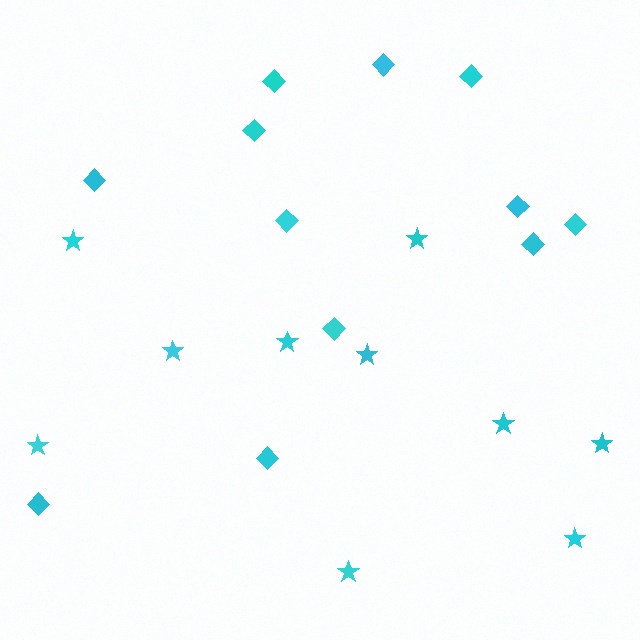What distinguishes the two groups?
There are 2 groups: one group of stars (10) and one group of diamonds (12).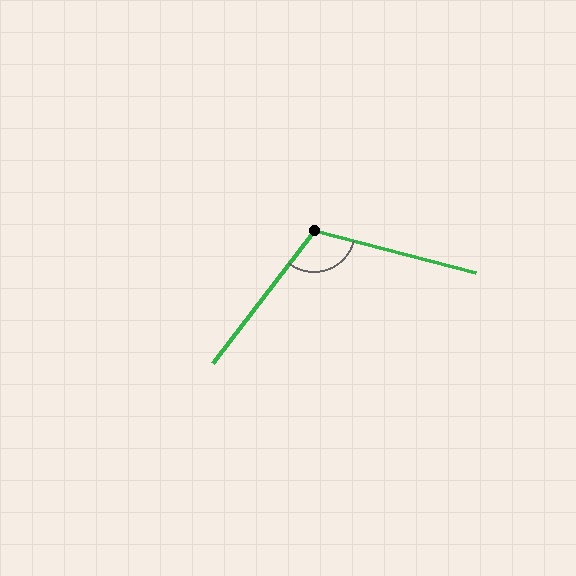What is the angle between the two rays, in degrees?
Approximately 113 degrees.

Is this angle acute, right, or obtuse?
It is obtuse.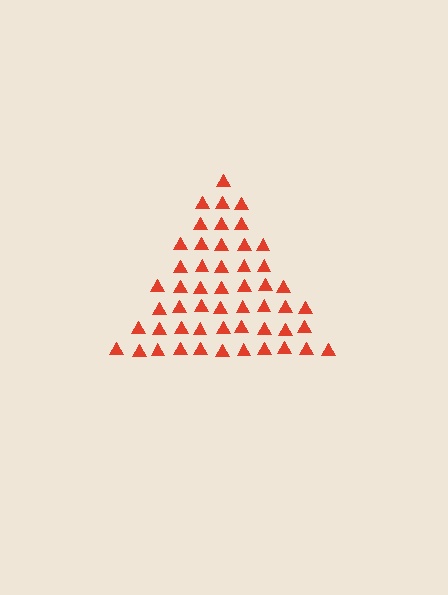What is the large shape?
The large shape is a triangle.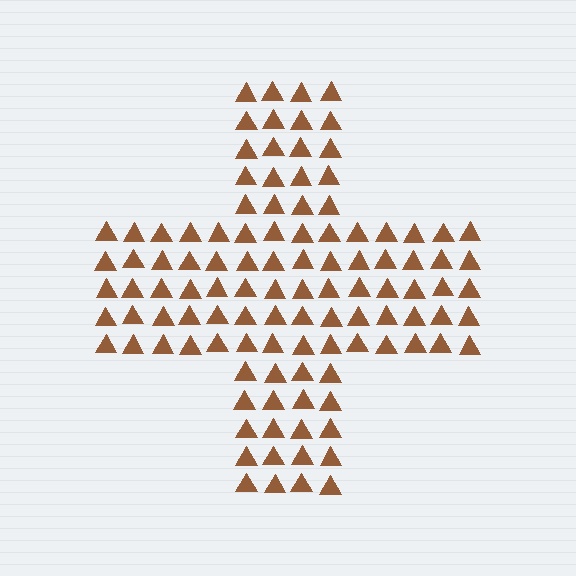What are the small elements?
The small elements are triangles.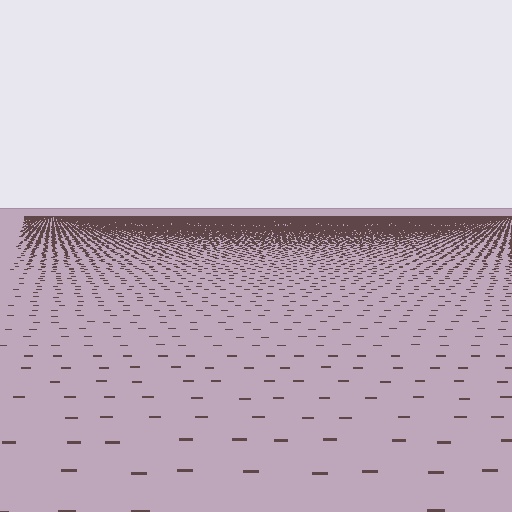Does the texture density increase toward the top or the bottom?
Density increases toward the top.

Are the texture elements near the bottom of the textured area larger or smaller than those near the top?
Larger. Near the bottom, elements are closer to the viewer and appear at a bigger on-screen size.